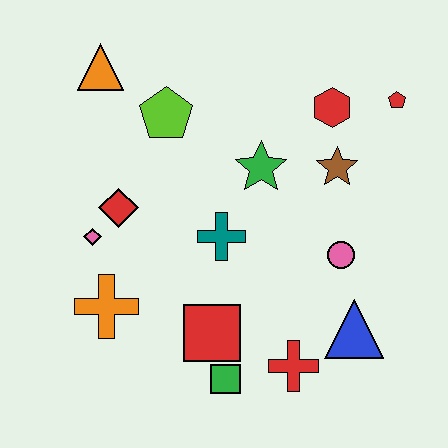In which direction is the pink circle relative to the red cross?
The pink circle is above the red cross.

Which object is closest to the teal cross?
The green star is closest to the teal cross.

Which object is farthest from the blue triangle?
The orange triangle is farthest from the blue triangle.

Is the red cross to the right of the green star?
Yes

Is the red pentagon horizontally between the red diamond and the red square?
No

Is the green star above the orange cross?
Yes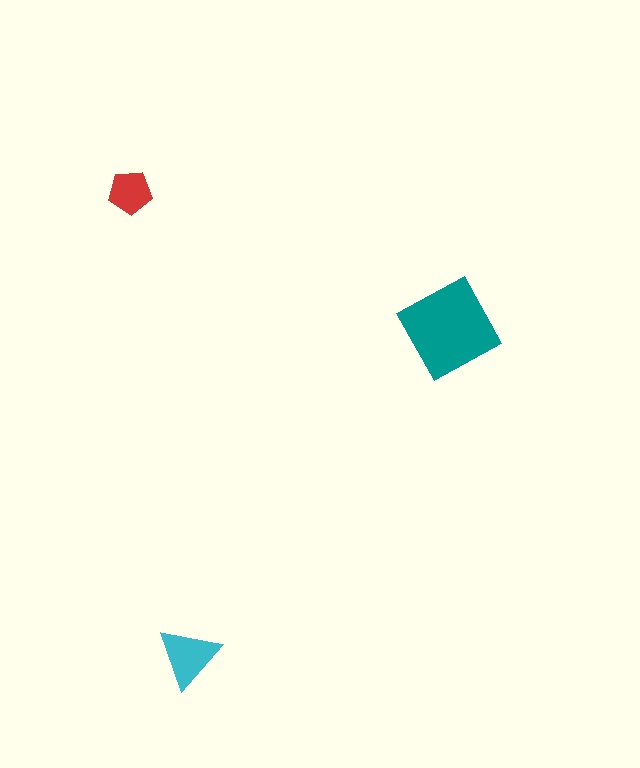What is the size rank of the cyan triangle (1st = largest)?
2nd.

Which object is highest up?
The red pentagon is topmost.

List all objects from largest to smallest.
The teal square, the cyan triangle, the red pentagon.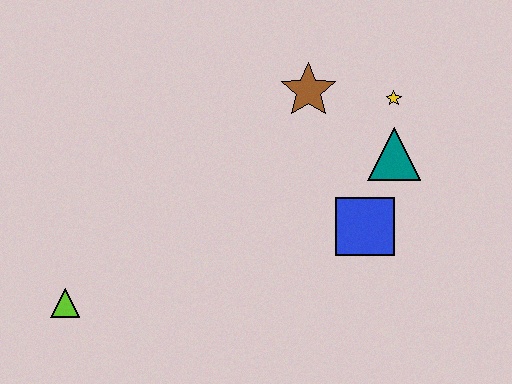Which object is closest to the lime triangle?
The blue square is closest to the lime triangle.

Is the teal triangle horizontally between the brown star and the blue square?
No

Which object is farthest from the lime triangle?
The yellow star is farthest from the lime triangle.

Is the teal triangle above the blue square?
Yes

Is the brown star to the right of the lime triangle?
Yes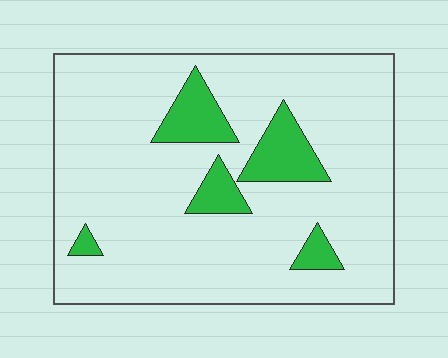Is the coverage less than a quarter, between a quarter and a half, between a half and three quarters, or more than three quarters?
Less than a quarter.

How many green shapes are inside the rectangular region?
5.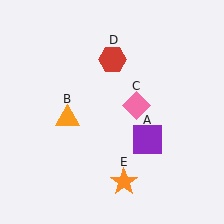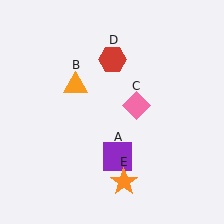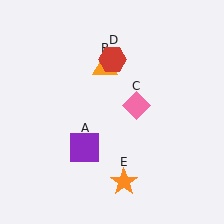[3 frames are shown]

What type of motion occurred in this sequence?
The purple square (object A), orange triangle (object B) rotated clockwise around the center of the scene.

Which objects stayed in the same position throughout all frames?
Pink diamond (object C) and red hexagon (object D) and orange star (object E) remained stationary.